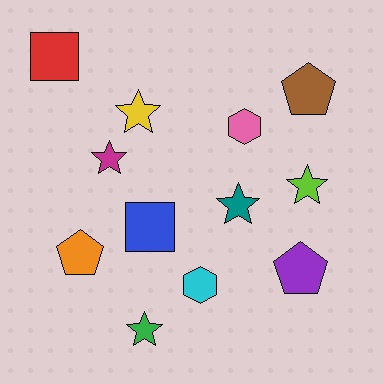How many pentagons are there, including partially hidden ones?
There are 3 pentagons.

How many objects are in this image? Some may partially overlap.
There are 12 objects.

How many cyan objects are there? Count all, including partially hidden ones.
There is 1 cyan object.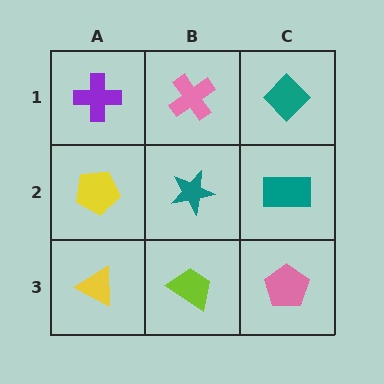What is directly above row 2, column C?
A teal diamond.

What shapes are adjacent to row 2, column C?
A teal diamond (row 1, column C), a pink pentagon (row 3, column C), a teal star (row 2, column B).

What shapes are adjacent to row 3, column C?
A teal rectangle (row 2, column C), a lime trapezoid (row 3, column B).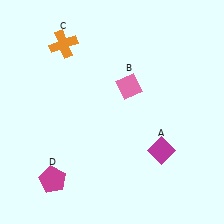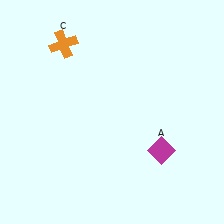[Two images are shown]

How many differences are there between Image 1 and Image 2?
There are 2 differences between the two images.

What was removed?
The magenta pentagon (D), the pink diamond (B) were removed in Image 2.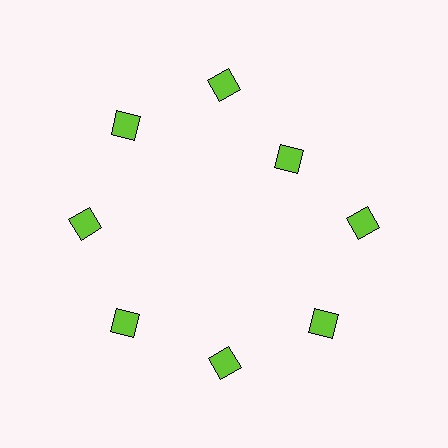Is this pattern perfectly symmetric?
No. The 8 lime diamonds are arranged in a ring, but one element near the 2 o'clock position is pulled inward toward the center, breaking the 8-fold rotational symmetry.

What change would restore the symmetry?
The symmetry would be restored by moving it outward, back onto the ring so that all 8 diamonds sit at equal angles and equal distance from the center.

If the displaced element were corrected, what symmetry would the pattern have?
It would have 8-fold rotational symmetry — the pattern would map onto itself every 45 degrees.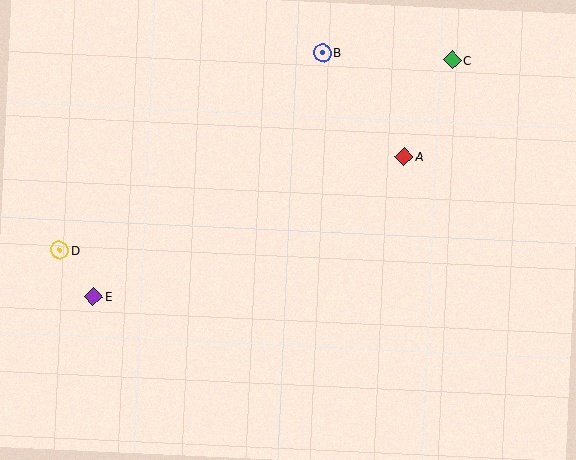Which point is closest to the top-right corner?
Point C is closest to the top-right corner.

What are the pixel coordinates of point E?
Point E is at (93, 296).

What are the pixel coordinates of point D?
Point D is at (59, 250).